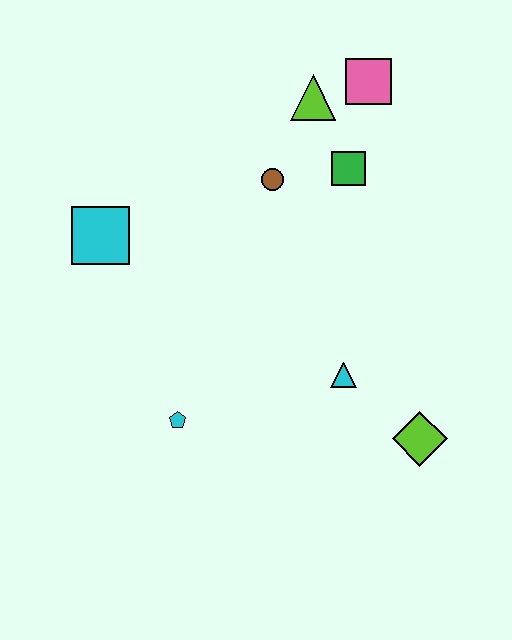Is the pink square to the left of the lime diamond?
Yes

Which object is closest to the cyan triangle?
The lime diamond is closest to the cyan triangle.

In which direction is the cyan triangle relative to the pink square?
The cyan triangle is below the pink square.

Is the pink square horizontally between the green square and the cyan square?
No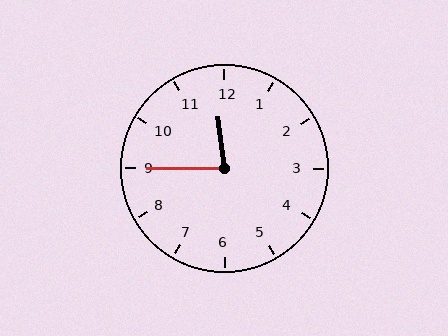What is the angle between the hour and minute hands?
Approximately 82 degrees.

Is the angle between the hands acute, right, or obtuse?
It is acute.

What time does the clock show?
11:45.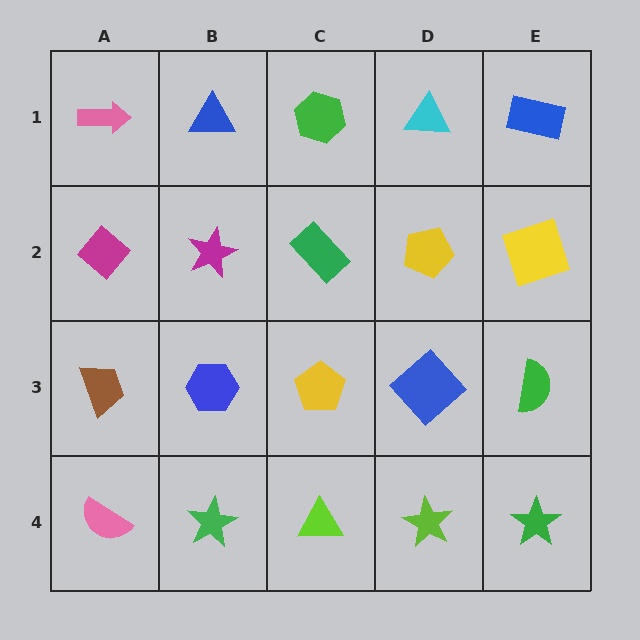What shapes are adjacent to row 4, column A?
A brown trapezoid (row 3, column A), a green star (row 4, column B).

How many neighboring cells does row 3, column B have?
4.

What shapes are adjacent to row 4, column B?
A blue hexagon (row 3, column B), a pink semicircle (row 4, column A), a lime triangle (row 4, column C).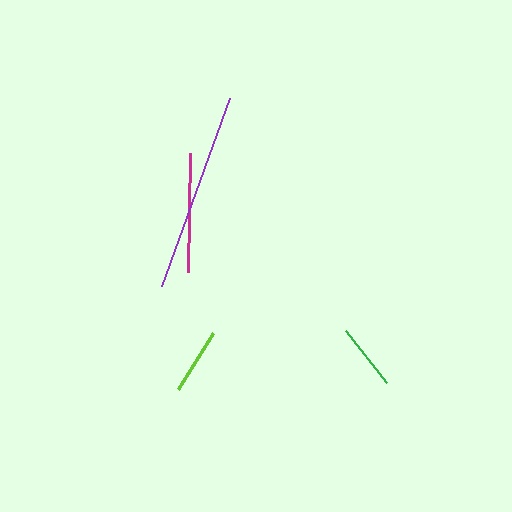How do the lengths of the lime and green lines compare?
The lime and green lines are approximately the same length.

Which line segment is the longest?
The purple line is the longest at approximately 200 pixels.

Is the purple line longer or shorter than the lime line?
The purple line is longer than the lime line.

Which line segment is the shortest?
The green line is the shortest at approximately 66 pixels.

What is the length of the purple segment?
The purple segment is approximately 200 pixels long.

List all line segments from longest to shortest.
From longest to shortest: purple, magenta, lime, green.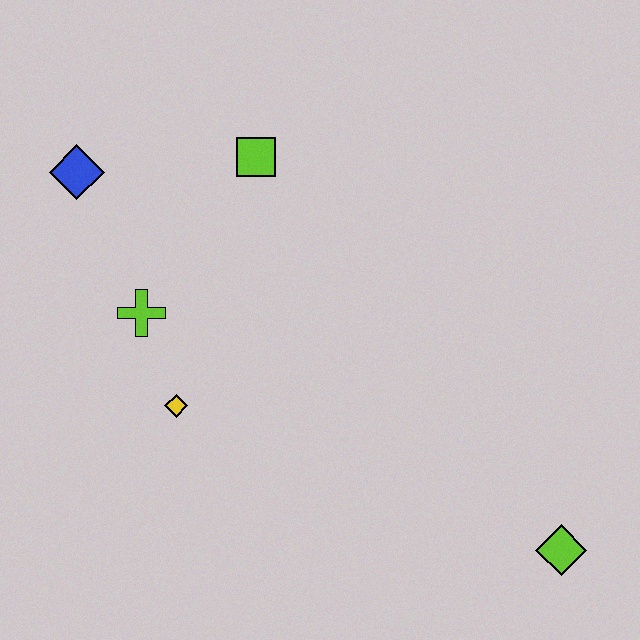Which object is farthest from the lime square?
The lime diamond is farthest from the lime square.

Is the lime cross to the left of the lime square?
Yes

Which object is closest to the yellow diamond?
The lime cross is closest to the yellow diamond.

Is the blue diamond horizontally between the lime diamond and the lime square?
No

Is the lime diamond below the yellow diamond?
Yes